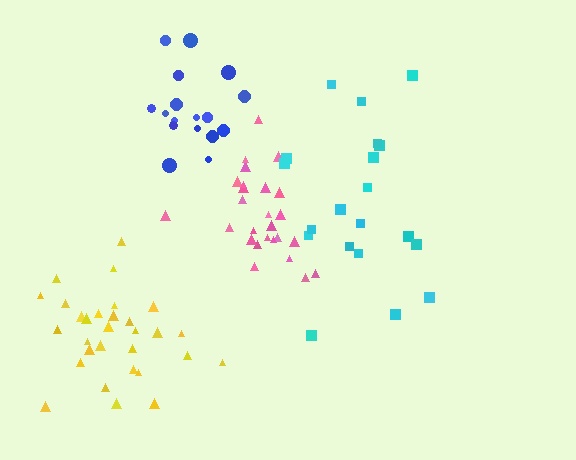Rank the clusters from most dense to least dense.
pink, yellow, blue, cyan.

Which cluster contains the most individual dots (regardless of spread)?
Yellow (30).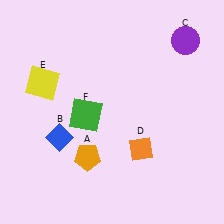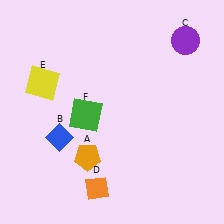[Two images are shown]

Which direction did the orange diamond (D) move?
The orange diamond (D) moved left.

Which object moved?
The orange diamond (D) moved left.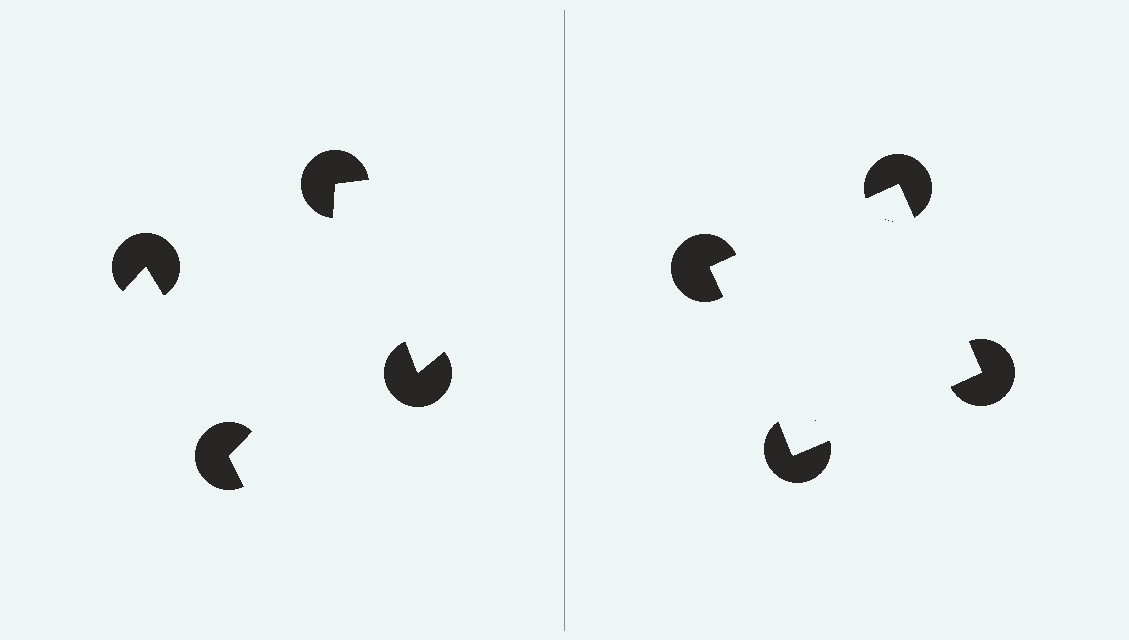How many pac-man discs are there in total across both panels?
8 — 4 on each side.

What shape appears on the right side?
An illusory square.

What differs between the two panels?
The pac-man discs are positioned identically on both sides; only the wedge orientations differ. On the right they align to a square; on the left they are misaligned.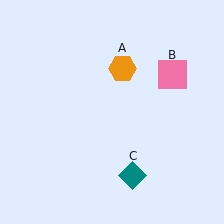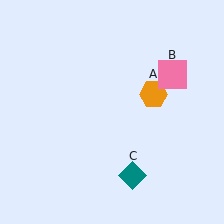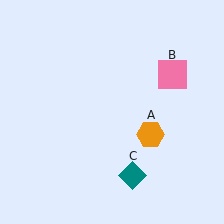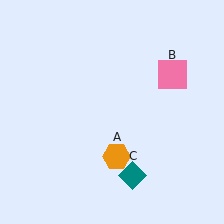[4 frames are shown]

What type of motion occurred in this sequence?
The orange hexagon (object A) rotated clockwise around the center of the scene.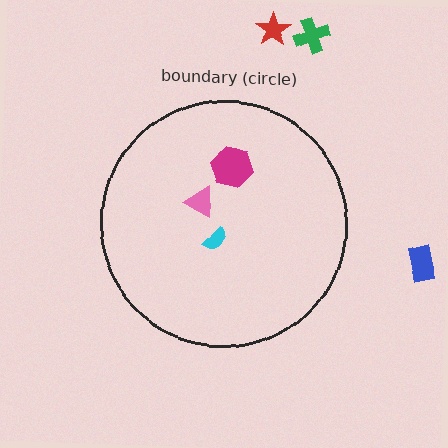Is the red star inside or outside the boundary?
Outside.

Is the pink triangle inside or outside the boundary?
Inside.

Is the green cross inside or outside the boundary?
Outside.